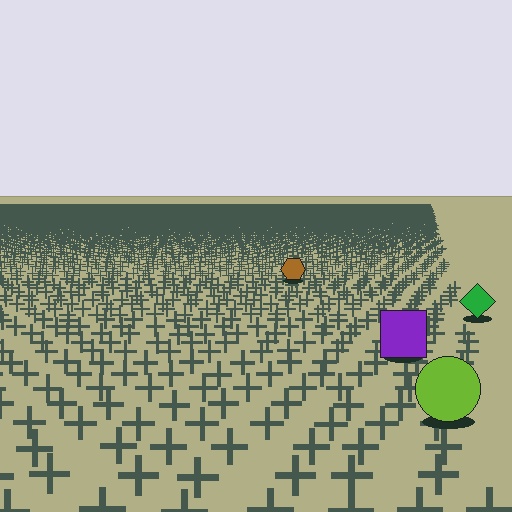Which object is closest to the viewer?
The lime circle is closest. The texture marks near it are larger and more spread out.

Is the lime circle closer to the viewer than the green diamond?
Yes. The lime circle is closer — you can tell from the texture gradient: the ground texture is coarser near it.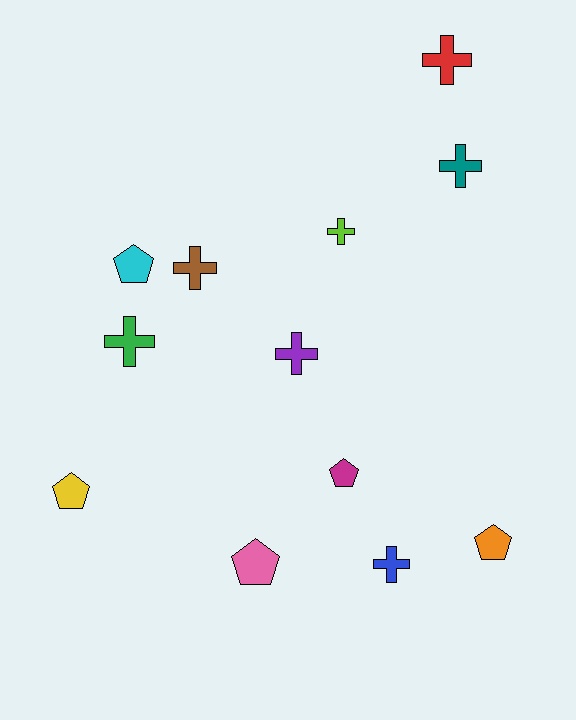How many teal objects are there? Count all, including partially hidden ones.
There is 1 teal object.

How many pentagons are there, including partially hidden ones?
There are 5 pentagons.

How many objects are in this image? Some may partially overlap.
There are 12 objects.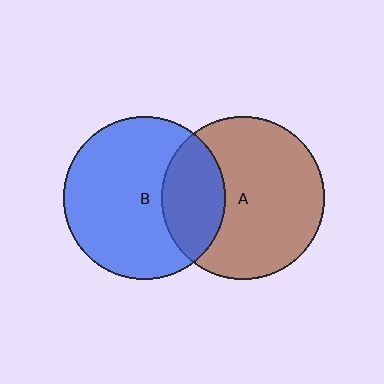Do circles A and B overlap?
Yes.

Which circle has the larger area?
Circle B (blue).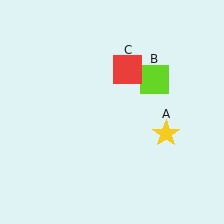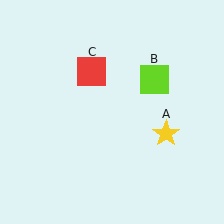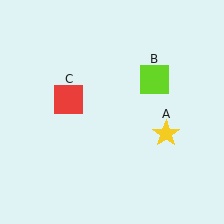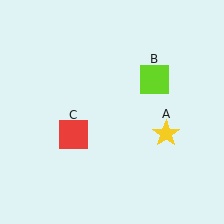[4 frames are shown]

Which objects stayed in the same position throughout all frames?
Yellow star (object A) and lime square (object B) remained stationary.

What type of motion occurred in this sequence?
The red square (object C) rotated counterclockwise around the center of the scene.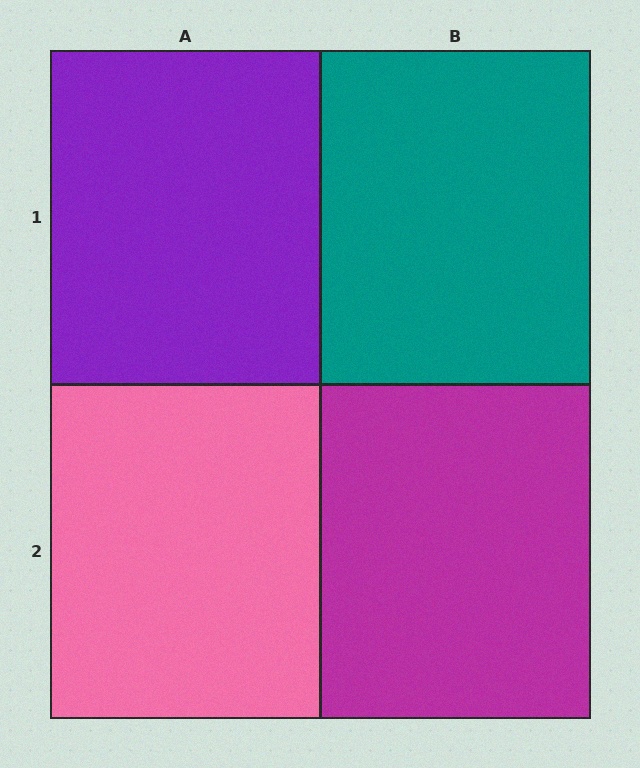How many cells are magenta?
1 cell is magenta.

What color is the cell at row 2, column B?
Magenta.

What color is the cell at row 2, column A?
Pink.